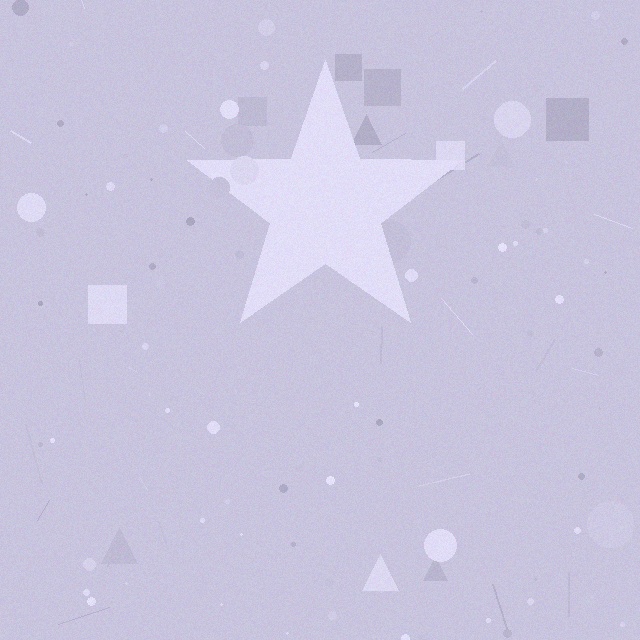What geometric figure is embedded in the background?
A star is embedded in the background.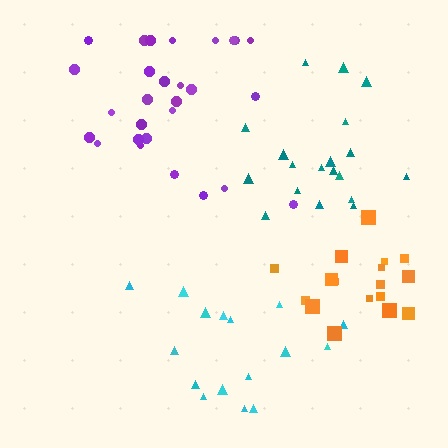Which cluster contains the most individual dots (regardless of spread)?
Purple (29).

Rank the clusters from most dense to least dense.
orange, teal, purple, cyan.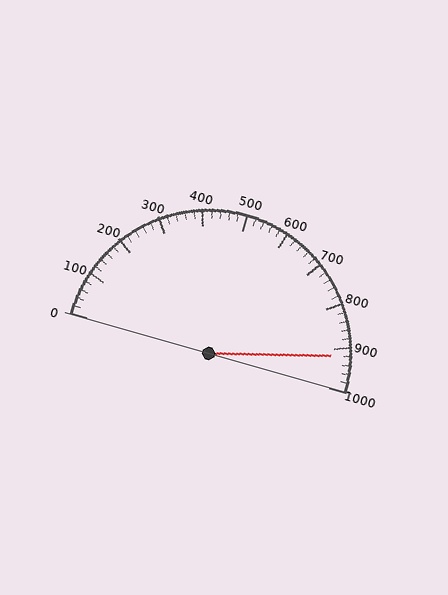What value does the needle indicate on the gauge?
The needle indicates approximately 920.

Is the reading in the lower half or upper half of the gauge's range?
The reading is in the upper half of the range (0 to 1000).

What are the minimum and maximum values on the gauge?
The gauge ranges from 0 to 1000.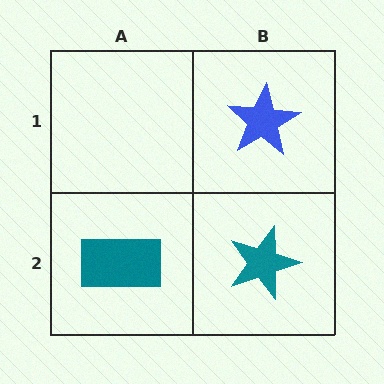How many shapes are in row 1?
1 shape.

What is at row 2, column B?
A teal star.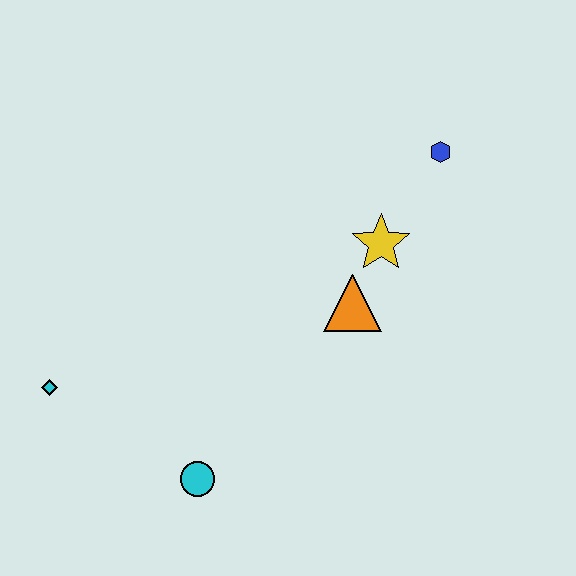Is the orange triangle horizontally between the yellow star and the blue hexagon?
No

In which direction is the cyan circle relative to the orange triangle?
The cyan circle is below the orange triangle.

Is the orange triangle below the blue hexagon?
Yes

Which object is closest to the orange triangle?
The yellow star is closest to the orange triangle.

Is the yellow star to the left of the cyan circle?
No